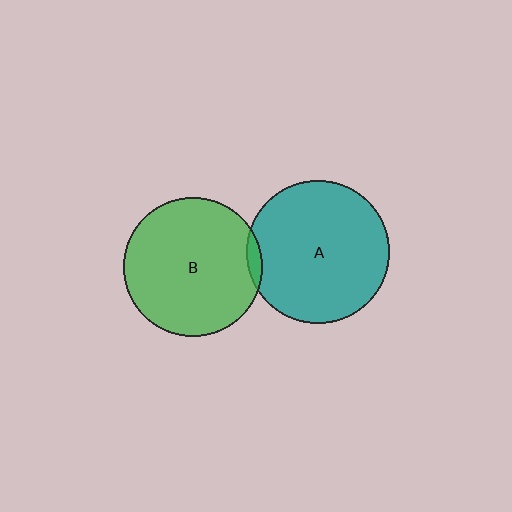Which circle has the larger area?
Circle A (teal).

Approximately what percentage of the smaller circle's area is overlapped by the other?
Approximately 5%.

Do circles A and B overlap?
Yes.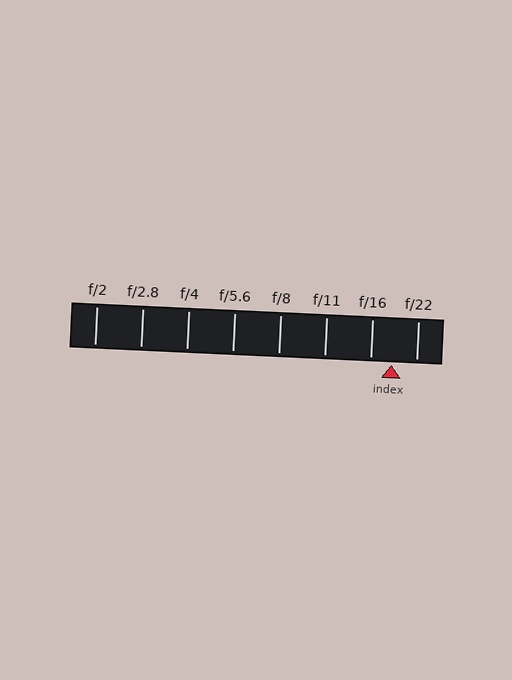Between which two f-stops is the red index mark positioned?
The index mark is between f/16 and f/22.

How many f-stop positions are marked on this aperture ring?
There are 8 f-stop positions marked.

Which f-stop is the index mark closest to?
The index mark is closest to f/16.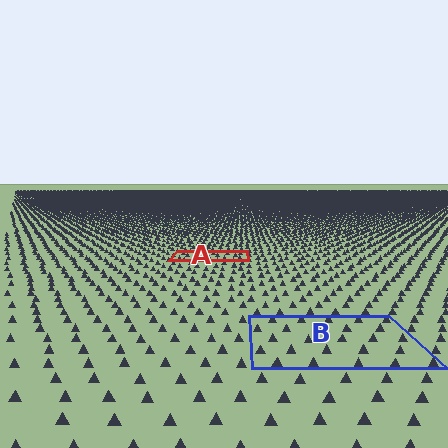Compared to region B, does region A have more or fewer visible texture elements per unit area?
Region A has more texture elements per unit area — they are packed more densely because it is farther away.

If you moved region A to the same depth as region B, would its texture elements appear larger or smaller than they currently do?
They would appear larger. At a closer depth, the same texture elements are projected at a bigger on-screen size.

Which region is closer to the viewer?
Region B is closer. The texture elements there are larger and more spread out.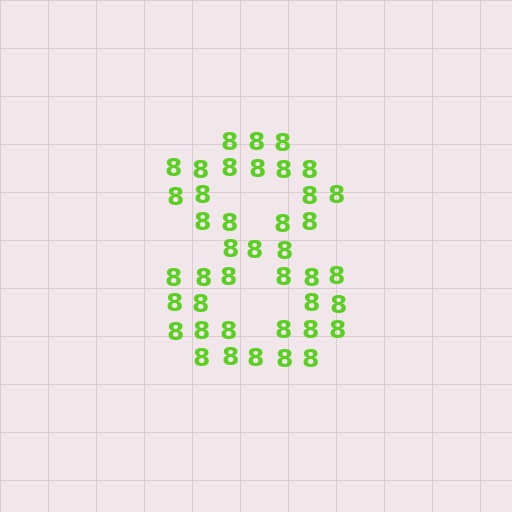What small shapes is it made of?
It is made of small digit 8's.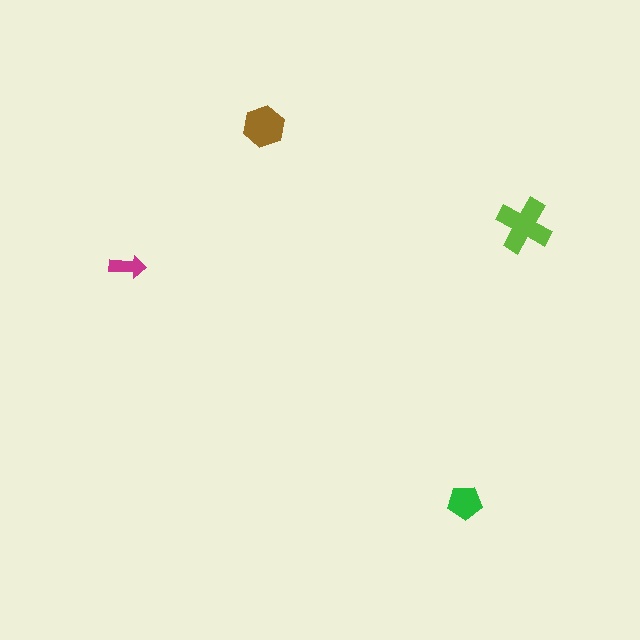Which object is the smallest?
The magenta arrow.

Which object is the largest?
The lime cross.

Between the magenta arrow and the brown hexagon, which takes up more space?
The brown hexagon.